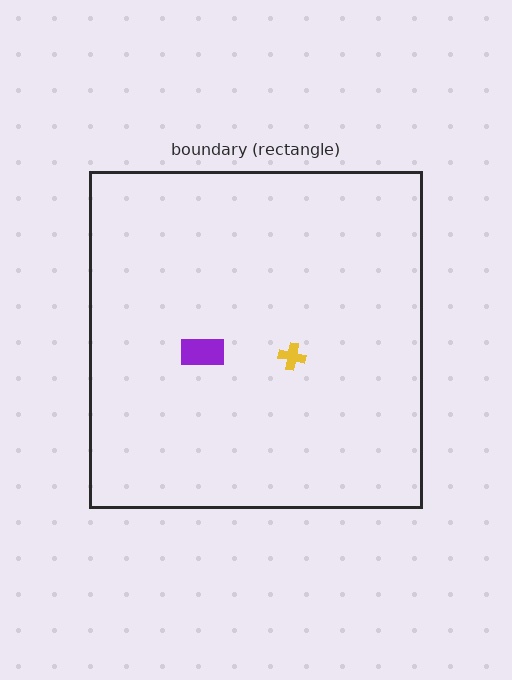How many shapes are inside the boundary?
2 inside, 0 outside.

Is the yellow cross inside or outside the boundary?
Inside.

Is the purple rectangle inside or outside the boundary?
Inside.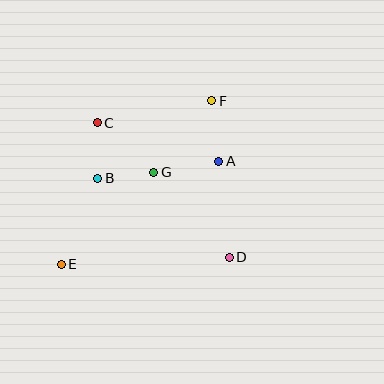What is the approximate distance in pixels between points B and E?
The distance between B and E is approximately 93 pixels.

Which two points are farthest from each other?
Points E and F are farthest from each other.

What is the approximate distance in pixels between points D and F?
The distance between D and F is approximately 157 pixels.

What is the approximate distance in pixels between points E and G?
The distance between E and G is approximately 130 pixels.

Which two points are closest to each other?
Points B and C are closest to each other.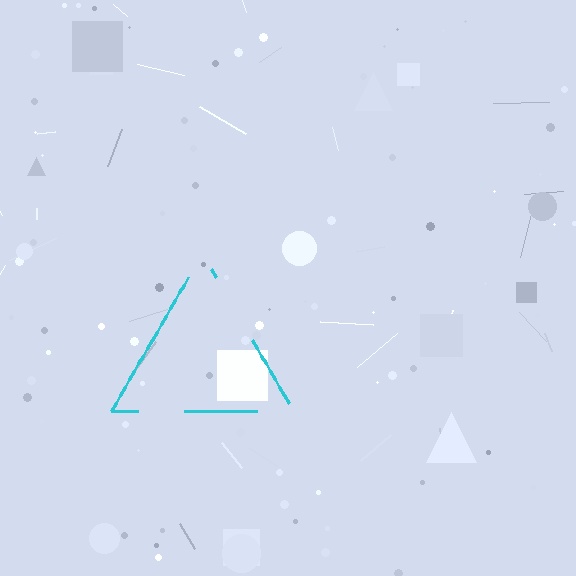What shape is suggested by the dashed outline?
The dashed outline suggests a triangle.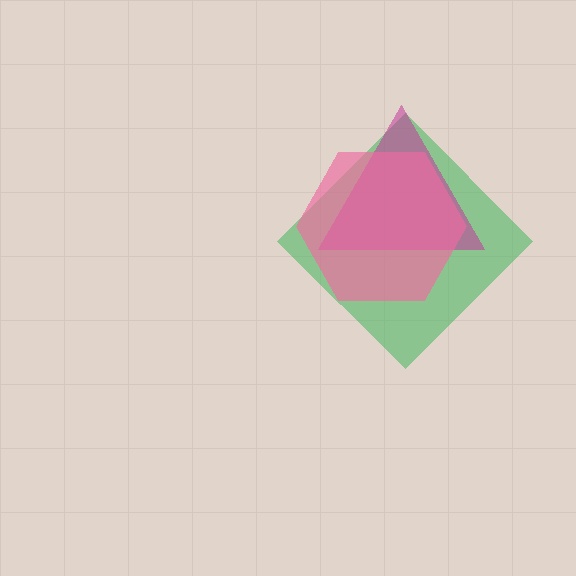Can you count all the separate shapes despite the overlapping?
Yes, there are 3 separate shapes.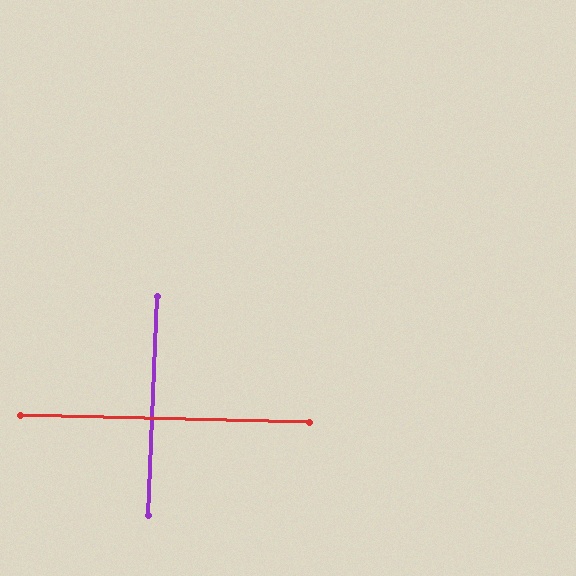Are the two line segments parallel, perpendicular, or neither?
Perpendicular — they meet at approximately 89°.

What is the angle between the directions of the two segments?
Approximately 89 degrees.